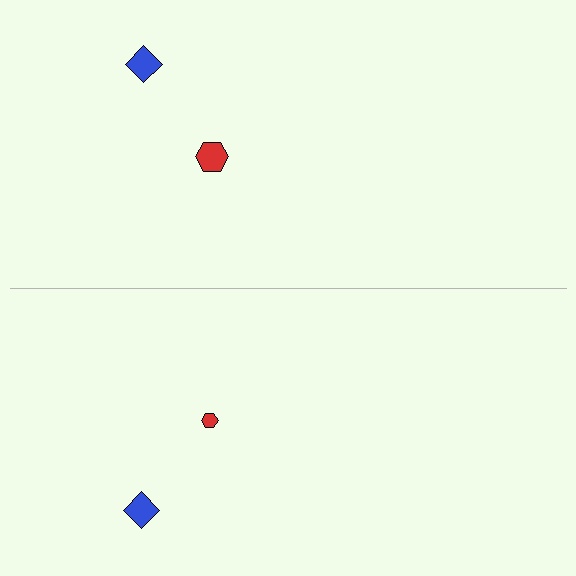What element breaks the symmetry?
The red hexagon on the bottom side has a different size than its mirror counterpart.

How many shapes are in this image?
There are 4 shapes in this image.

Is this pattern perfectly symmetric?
No, the pattern is not perfectly symmetric. The red hexagon on the bottom side has a different size than its mirror counterpart.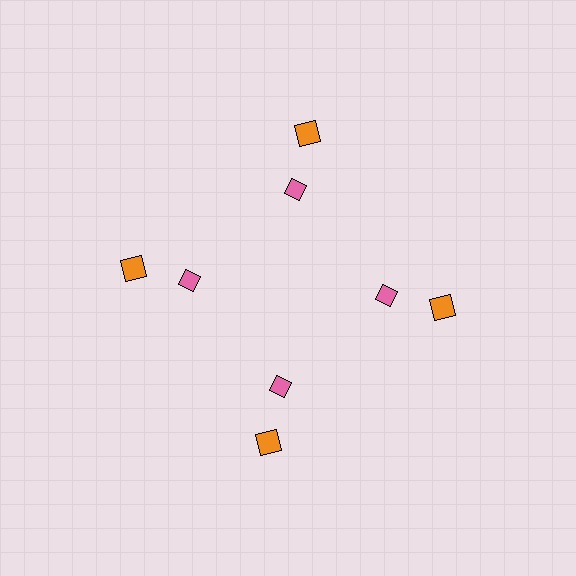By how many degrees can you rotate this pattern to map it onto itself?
The pattern maps onto itself every 90 degrees of rotation.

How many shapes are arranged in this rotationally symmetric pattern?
There are 8 shapes, arranged in 4 groups of 2.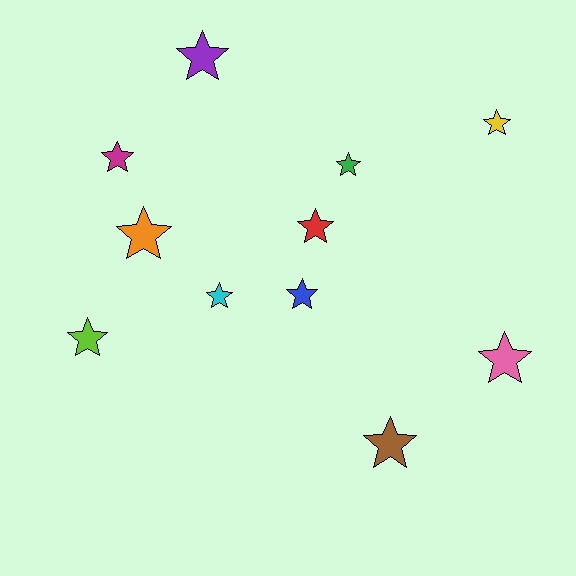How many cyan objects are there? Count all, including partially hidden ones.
There is 1 cyan object.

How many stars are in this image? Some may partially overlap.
There are 11 stars.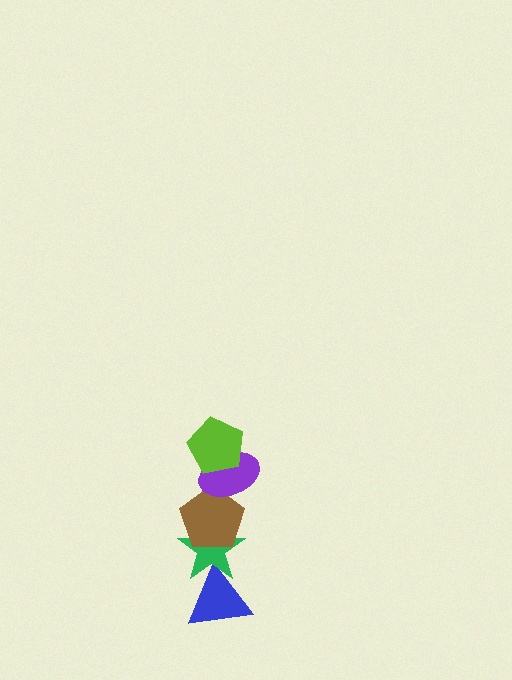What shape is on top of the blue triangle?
The green star is on top of the blue triangle.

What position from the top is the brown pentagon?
The brown pentagon is 3rd from the top.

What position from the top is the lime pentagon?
The lime pentagon is 1st from the top.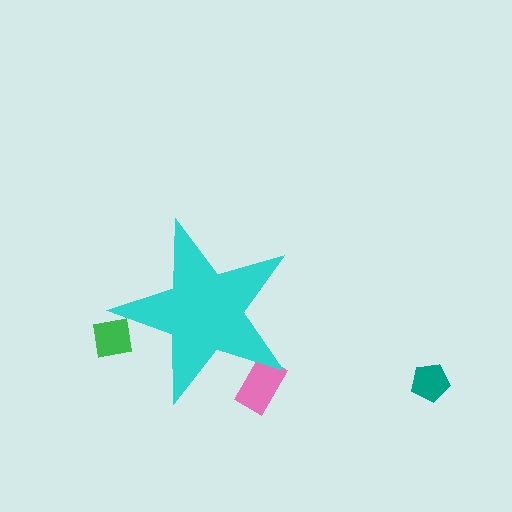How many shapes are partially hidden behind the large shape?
2 shapes are partially hidden.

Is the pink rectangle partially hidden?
Yes, the pink rectangle is partially hidden behind the cyan star.